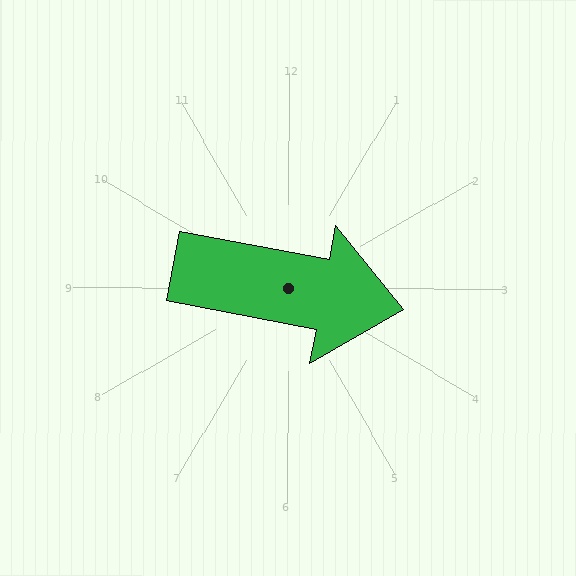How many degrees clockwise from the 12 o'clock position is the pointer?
Approximately 101 degrees.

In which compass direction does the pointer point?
East.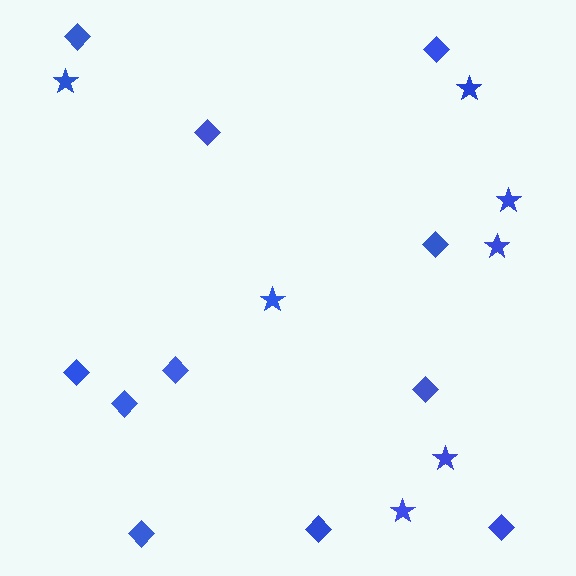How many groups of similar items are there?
There are 2 groups: one group of stars (7) and one group of diamonds (11).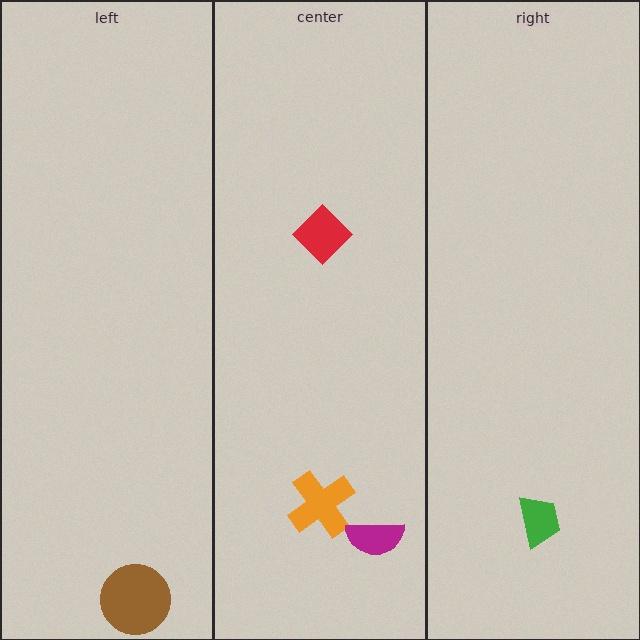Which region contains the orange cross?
The center region.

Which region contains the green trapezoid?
The right region.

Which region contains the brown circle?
The left region.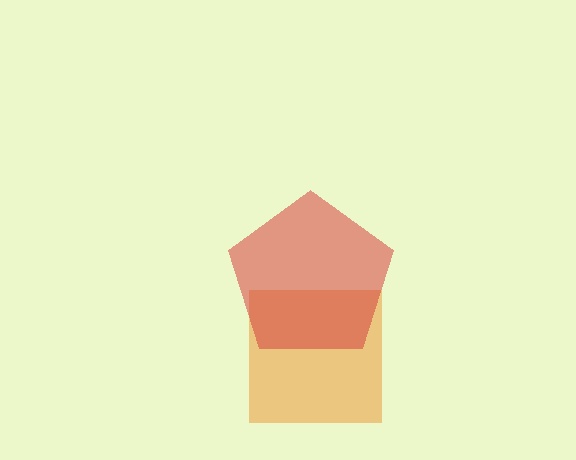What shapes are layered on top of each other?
The layered shapes are: an orange square, a red pentagon.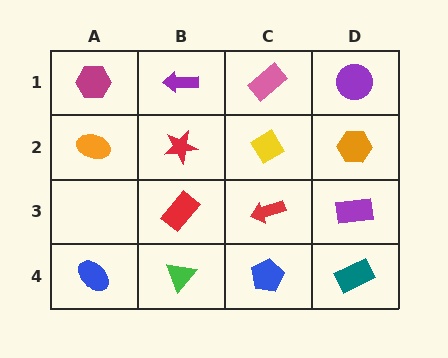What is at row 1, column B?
A purple arrow.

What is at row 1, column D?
A purple circle.